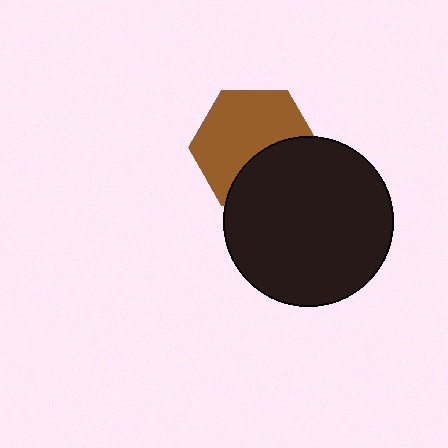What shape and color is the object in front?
The object in front is a black circle.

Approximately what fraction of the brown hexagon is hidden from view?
Roughly 37% of the brown hexagon is hidden behind the black circle.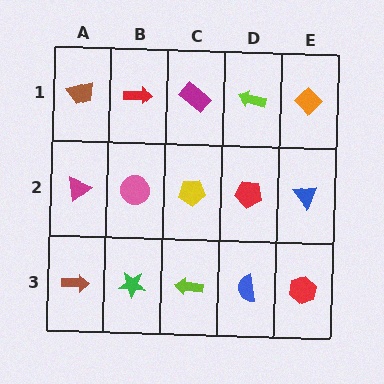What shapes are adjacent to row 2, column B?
A red arrow (row 1, column B), a green star (row 3, column B), a magenta triangle (row 2, column A), a yellow pentagon (row 2, column C).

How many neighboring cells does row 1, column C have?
3.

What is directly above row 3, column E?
A blue triangle.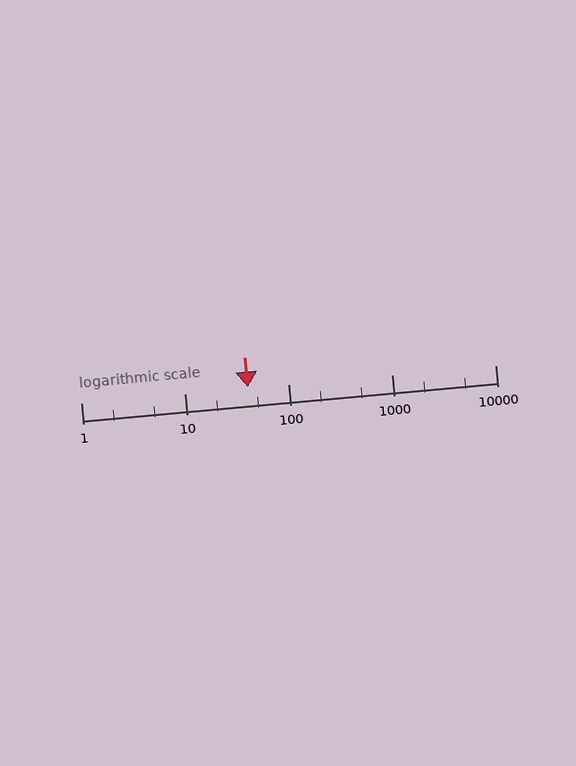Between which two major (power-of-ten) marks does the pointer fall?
The pointer is between 10 and 100.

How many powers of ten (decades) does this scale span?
The scale spans 4 decades, from 1 to 10000.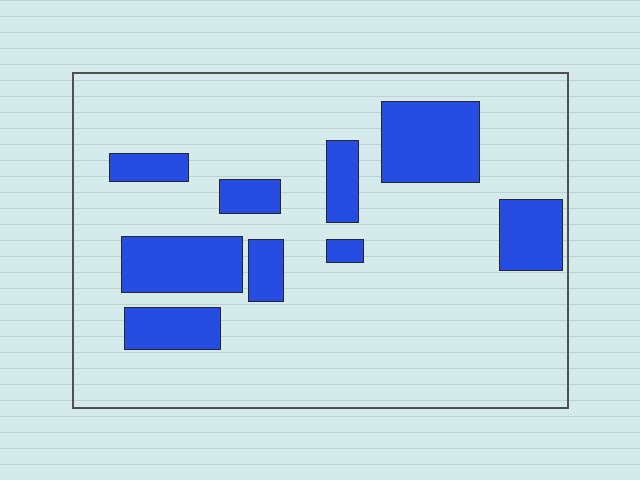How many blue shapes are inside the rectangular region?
9.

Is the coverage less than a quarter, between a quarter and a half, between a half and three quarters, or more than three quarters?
Less than a quarter.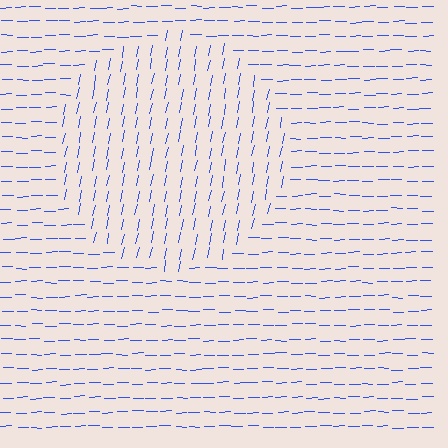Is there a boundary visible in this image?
Yes, there is a texture boundary formed by a change in line orientation.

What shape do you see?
I see a circle.